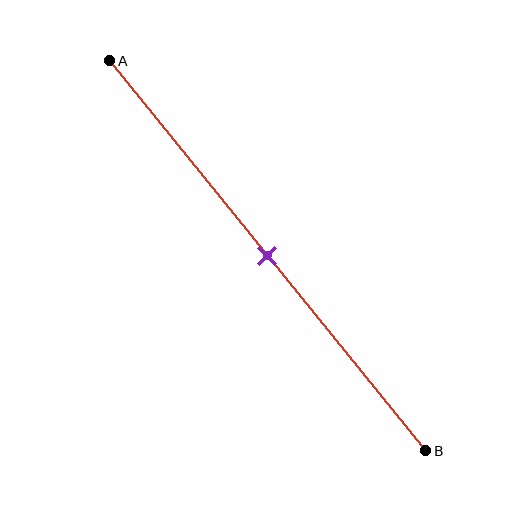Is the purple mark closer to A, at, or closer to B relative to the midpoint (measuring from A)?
The purple mark is approximately at the midpoint of segment AB.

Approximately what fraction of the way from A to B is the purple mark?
The purple mark is approximately 50% of the way from A to B.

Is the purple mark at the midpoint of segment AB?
Yes, the mark is approximately at the midpoint.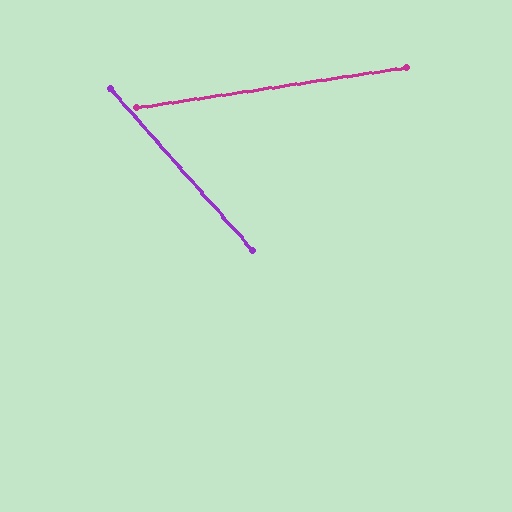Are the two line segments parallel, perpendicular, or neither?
Neither parallel nor perpendicular — they differ by about 57°.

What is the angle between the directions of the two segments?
Approximately 57 degrees.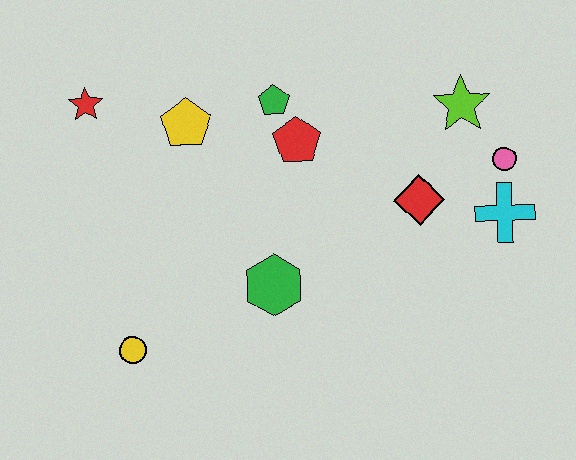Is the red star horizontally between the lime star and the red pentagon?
No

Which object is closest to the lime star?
The pink circle is closest to the lime star.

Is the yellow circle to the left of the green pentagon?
Yes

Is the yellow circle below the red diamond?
Yes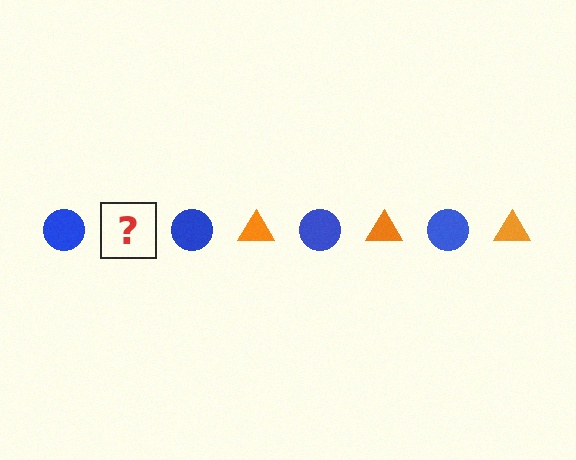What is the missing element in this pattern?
The missing element is an orange triangle.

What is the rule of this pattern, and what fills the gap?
The rule is that the pattern alternates between blue circle and orange triangle. The gap should be filled with an orange triangle.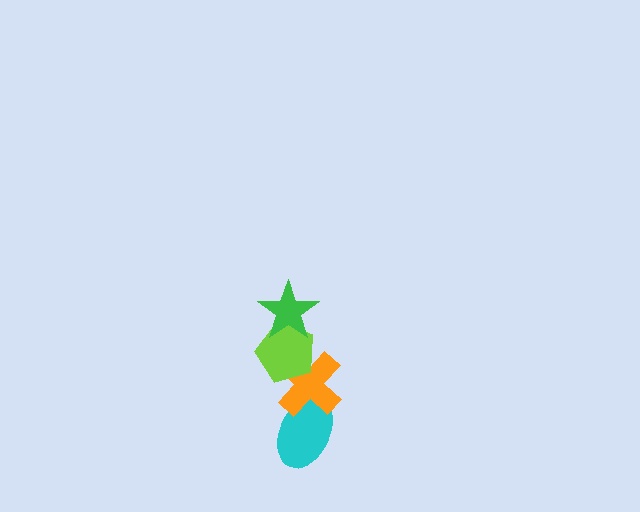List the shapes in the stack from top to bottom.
From top to bottom: the green star, the lime pentagon, the orange cross, the cyan ellipse.